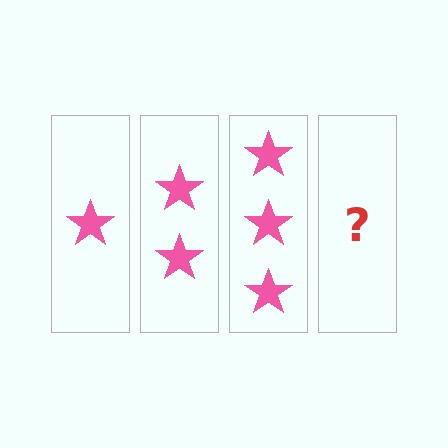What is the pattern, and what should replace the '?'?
The pattern is that each step adds one more star. The '?' should be 4 stars.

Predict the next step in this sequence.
The next step is 4 stars.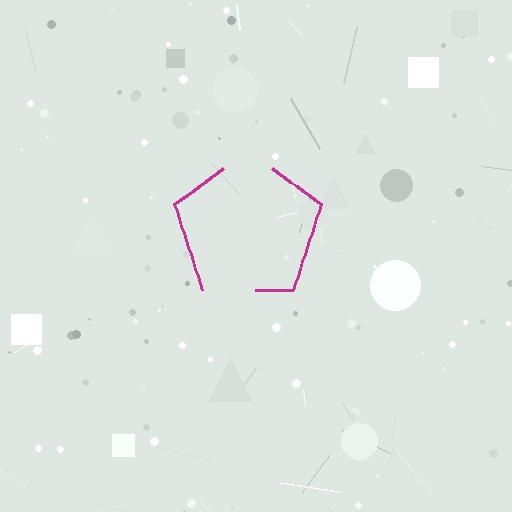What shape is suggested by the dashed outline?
The dashed outline suggests a pentagon.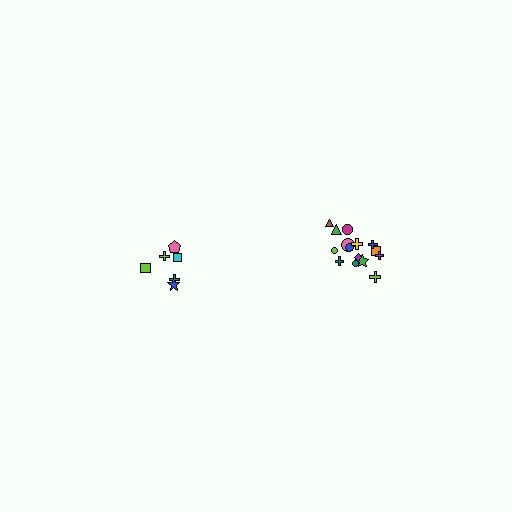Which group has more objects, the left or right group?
The right group.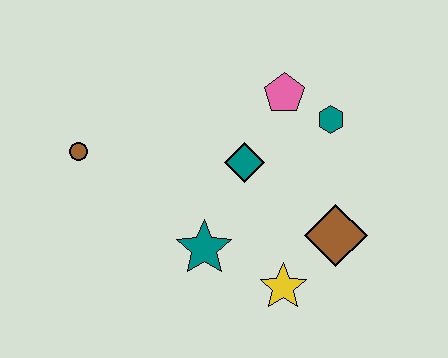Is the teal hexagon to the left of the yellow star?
No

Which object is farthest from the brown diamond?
The brown circle is farthest from the brown diamond.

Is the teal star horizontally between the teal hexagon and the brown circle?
Yes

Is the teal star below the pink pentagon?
Yes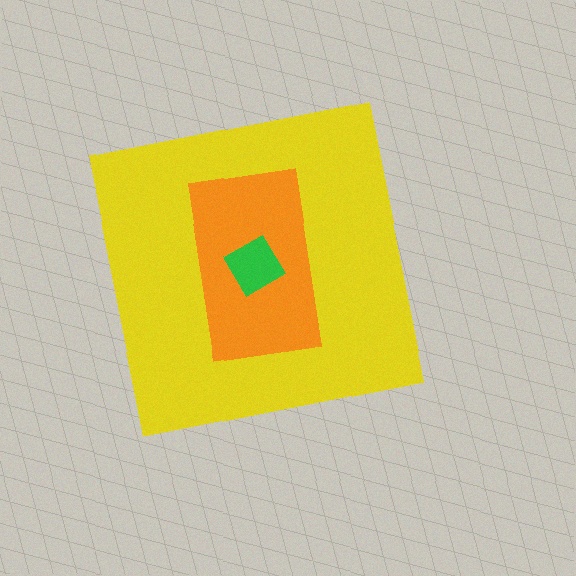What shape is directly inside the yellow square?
The orange rectangle.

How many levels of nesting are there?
3.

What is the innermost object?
The green diamond.